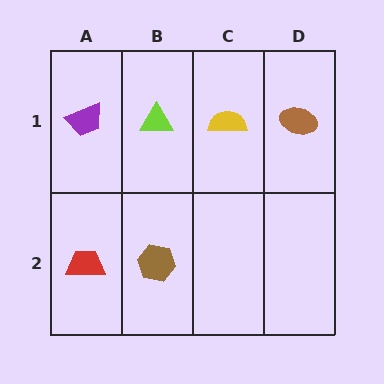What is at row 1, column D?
A brown ellipse.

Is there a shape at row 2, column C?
No, that cell is empty.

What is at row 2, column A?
A red trapezoid.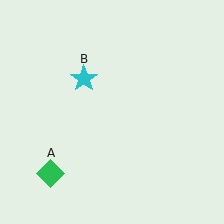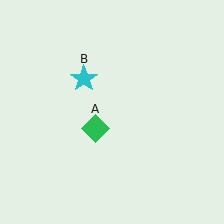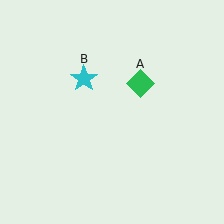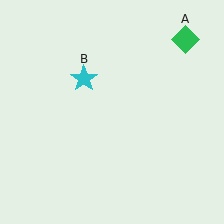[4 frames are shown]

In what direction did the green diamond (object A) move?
The green diamond (object A) moved up and to the right.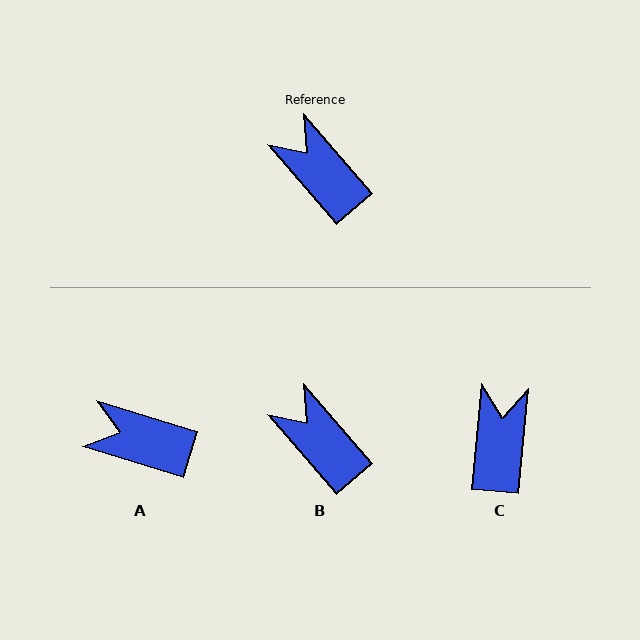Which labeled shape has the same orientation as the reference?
B.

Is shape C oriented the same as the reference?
No, it is off by about 46 degrees.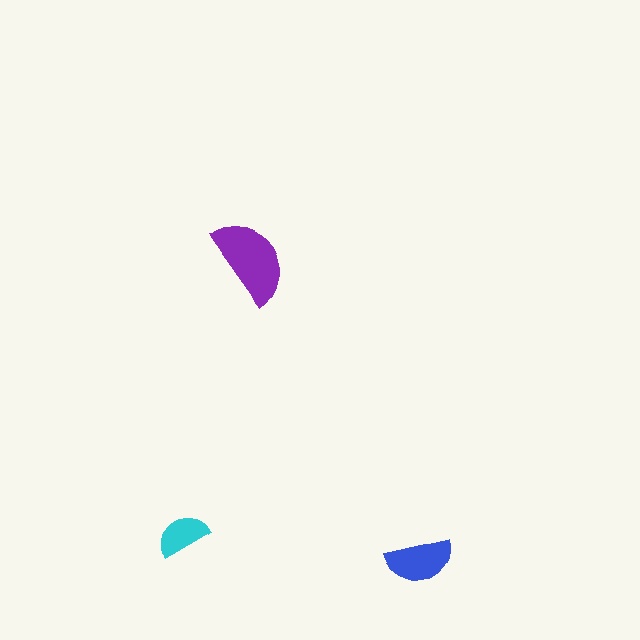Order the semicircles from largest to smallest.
the purple one, the blue one, the cyan one.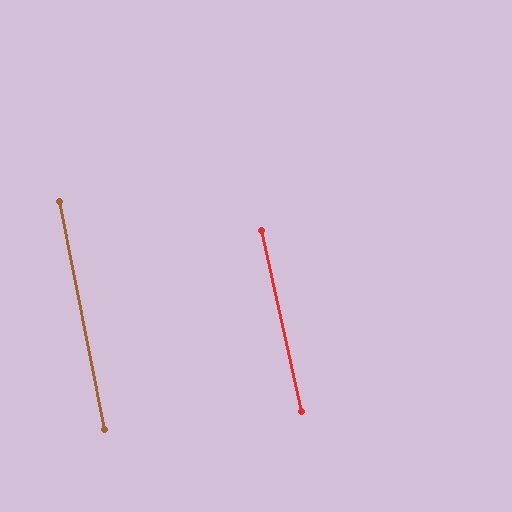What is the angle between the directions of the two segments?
Approximately 1 degree.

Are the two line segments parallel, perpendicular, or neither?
Parallel — their directions differ by only 1.4°.